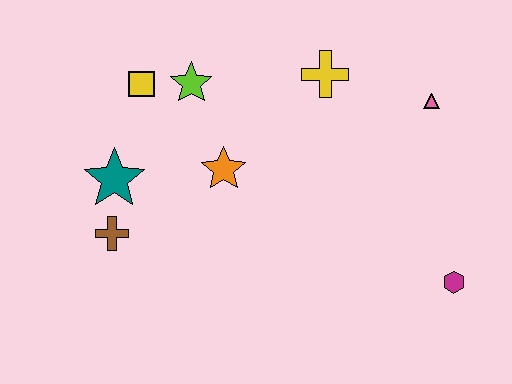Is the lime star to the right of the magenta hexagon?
No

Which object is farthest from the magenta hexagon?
The yellow square is farthest from the magenta hexagon.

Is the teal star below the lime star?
Yes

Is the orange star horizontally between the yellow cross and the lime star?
Yes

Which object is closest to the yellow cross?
The pink triangle is closest to the yellow cross.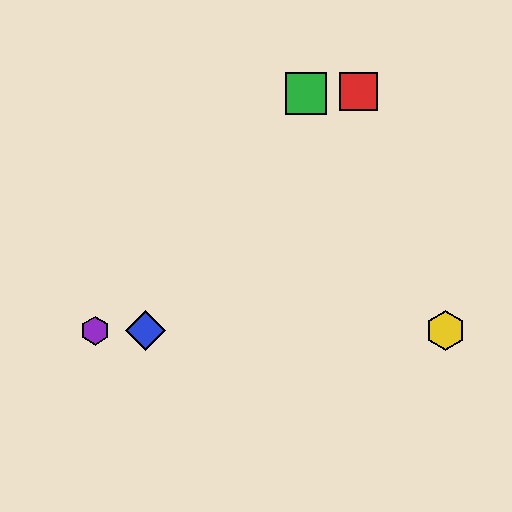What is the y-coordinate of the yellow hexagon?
The yellow hexagon is at y≈331.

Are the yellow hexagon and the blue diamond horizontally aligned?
Yes, both are at y≈331.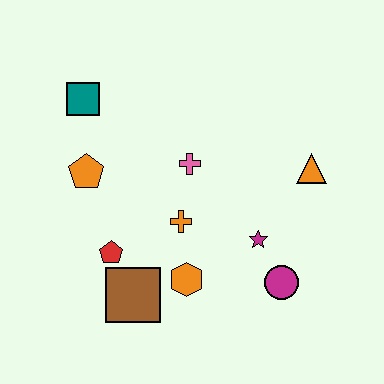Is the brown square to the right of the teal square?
Yes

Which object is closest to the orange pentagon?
The teal square is closest to the orange pentagon.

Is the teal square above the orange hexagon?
Yes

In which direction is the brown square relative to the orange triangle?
The brown square is to the left of the orange triangle.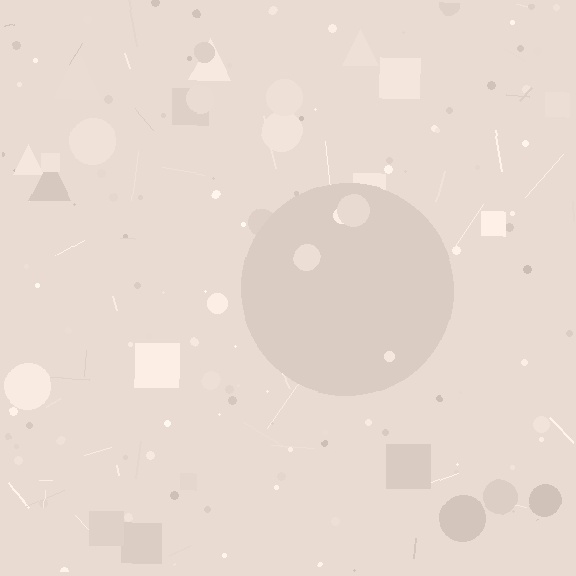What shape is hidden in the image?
A circle is hidden in the image.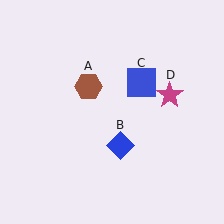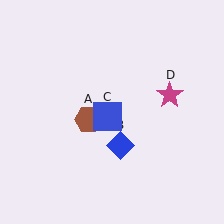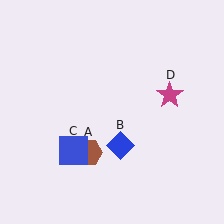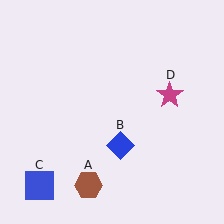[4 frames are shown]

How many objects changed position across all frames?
2 objects changed position: brown hexagon (object A), blue square (object C).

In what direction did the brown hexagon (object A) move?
The brown hexagon (object A) moved down.